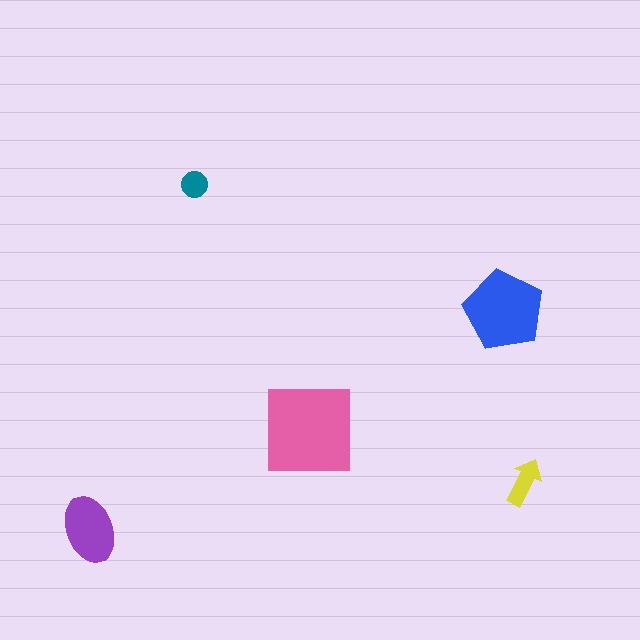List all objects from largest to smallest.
The pink square, the blue pentagon, the purple ellipse, the yellow arrow, the teal circle.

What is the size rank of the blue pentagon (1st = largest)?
2nd.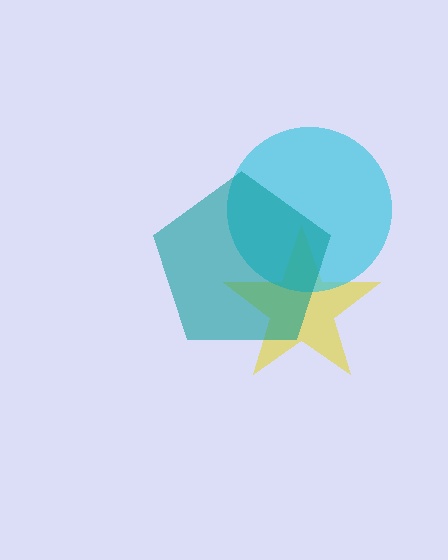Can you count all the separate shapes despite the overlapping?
Yes, there are 3 separate shapes.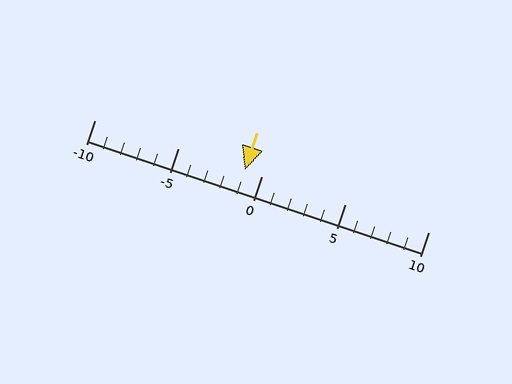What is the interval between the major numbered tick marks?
The major tick marks are spaced 5 units apart.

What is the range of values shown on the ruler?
The ruler shows values from -10 to 10.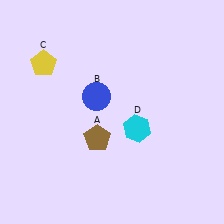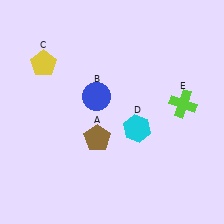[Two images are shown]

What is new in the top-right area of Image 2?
A lime cross (E) was added in the top-right area of Image 2.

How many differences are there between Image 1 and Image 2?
There is 1 difference between the two images.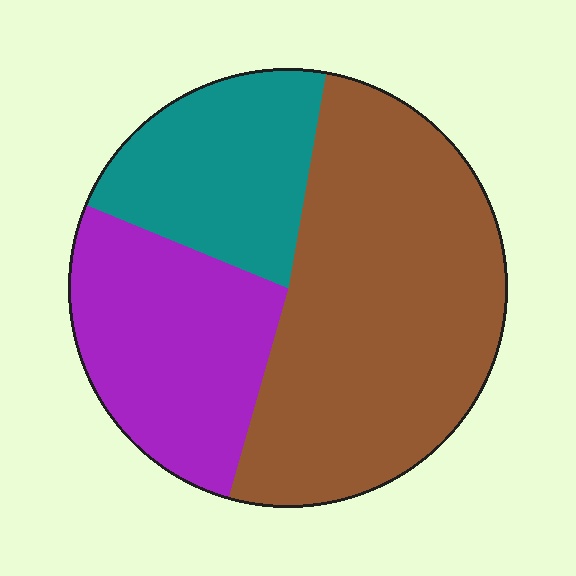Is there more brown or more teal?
Brown.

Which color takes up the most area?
Brown, at roughly 50%.